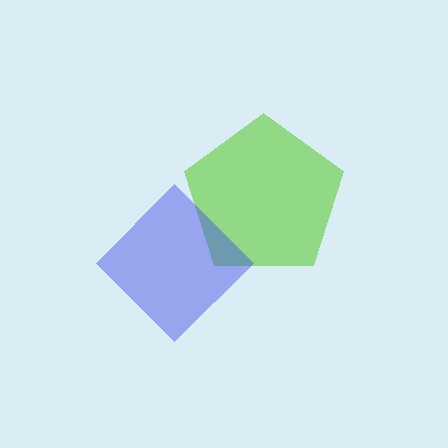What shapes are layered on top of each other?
The layered shapes are: a lime pentagon, a blue diamond.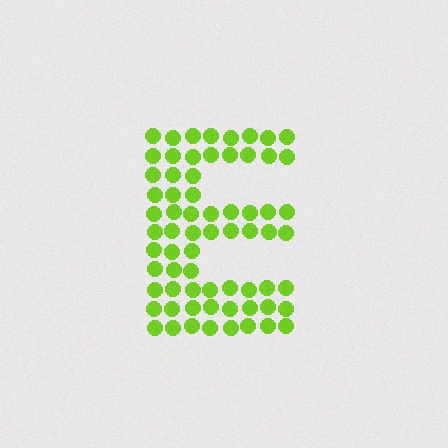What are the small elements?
The small elements are circles.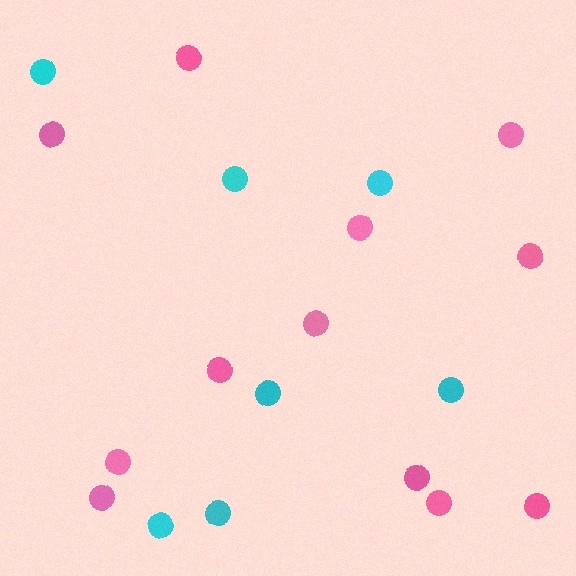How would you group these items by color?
There are 2 groups: one group of cyan circles (7) and one group of pink circles (12).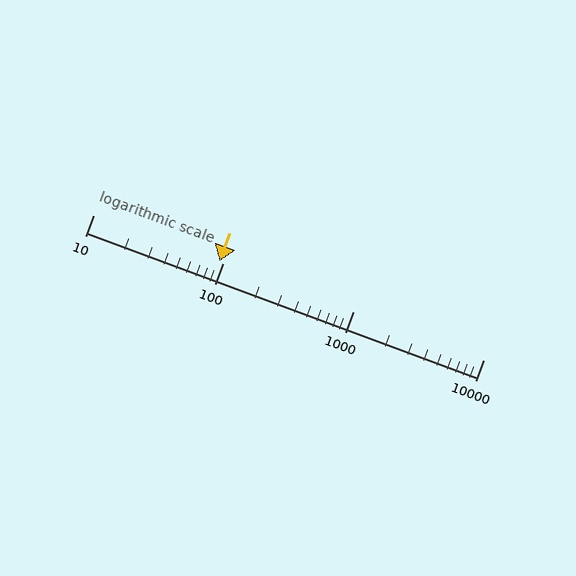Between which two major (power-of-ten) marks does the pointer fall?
The pointer is between 10 and 100.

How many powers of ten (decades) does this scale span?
The scale spans 3 decades, from 10 to 10000.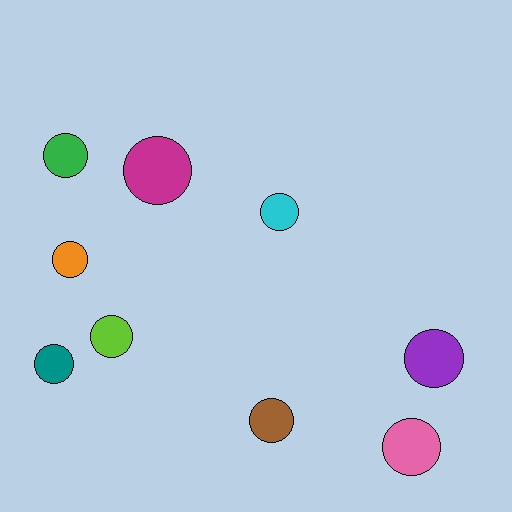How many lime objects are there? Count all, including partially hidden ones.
There is 1 lime object.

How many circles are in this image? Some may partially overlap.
There are 9 circles.